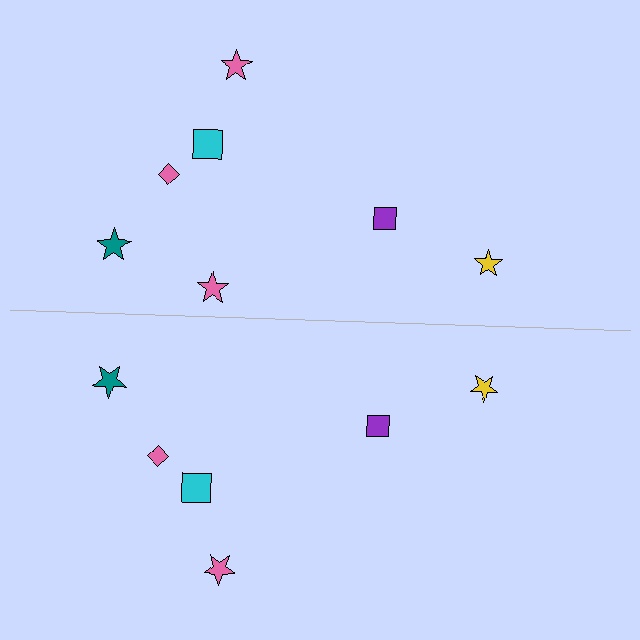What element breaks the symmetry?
A pink star is missing from the bottom side.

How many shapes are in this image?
There are 13 shapes in this image.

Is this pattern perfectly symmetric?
No, the pattern is not perfectly symmetric. A pink star is missing from the bottom side.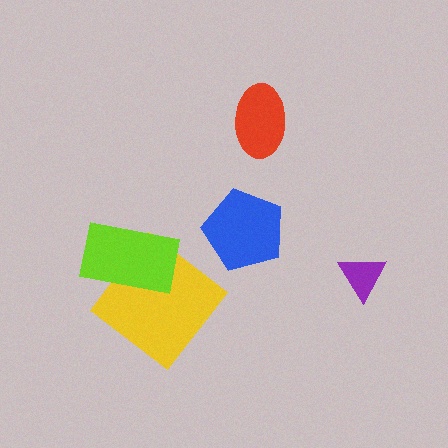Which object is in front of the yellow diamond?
The lime rectangle is in front of the yellow diamond.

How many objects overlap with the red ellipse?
0 objects overlap with the red ellipse.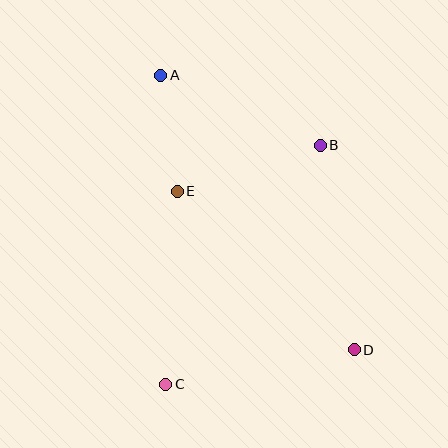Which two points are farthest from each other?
Points A and D are farthest from each other.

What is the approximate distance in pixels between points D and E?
The distance between D and E is approximately 238 pixels.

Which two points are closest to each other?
Points A and E are closest to each other.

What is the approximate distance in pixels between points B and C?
The distance between B and C is approximately 285 pixels.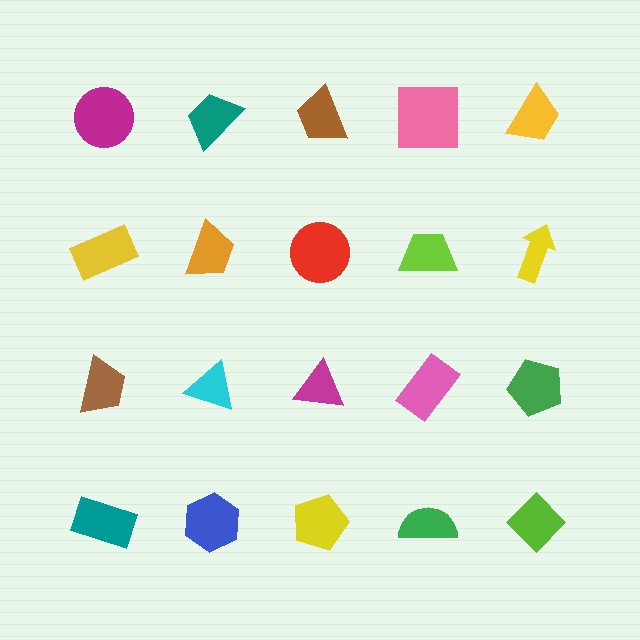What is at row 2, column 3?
A red circle.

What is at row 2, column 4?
A lime trapezoid.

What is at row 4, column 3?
A yellow pentagon.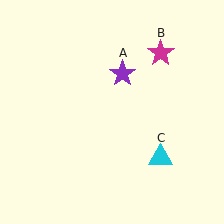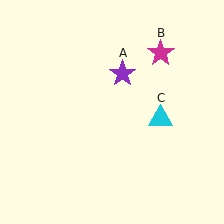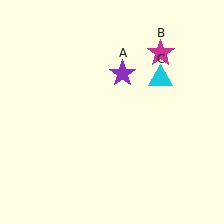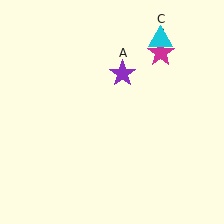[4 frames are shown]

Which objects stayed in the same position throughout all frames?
Purple star (object A) and magenta star (object B) remained stationary.